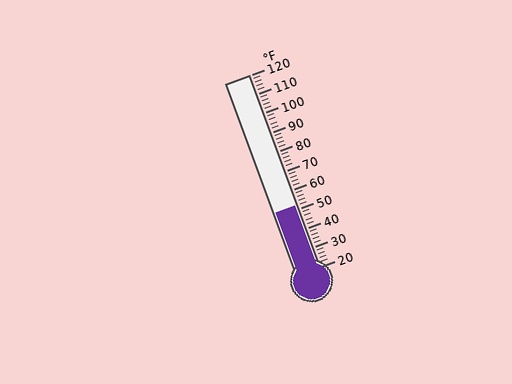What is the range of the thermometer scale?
The thermometer scale ranges from 20°F to 120°F.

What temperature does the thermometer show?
The thermometer shows approximately 52°F.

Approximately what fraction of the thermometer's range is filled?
The thermometer is filled to approximately 30% of its range.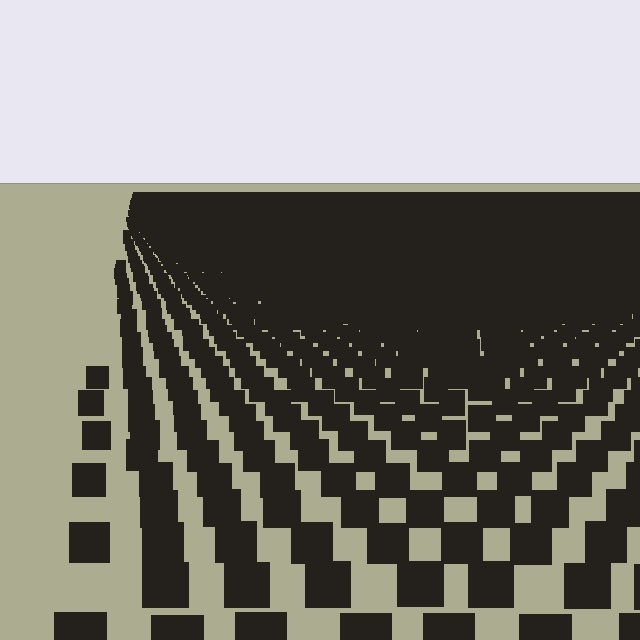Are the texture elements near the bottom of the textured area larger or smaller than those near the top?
Larger. Near the bottom, elements are closer to the viewer and appear at a bigger on-screen size.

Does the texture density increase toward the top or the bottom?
Density increases toward the top.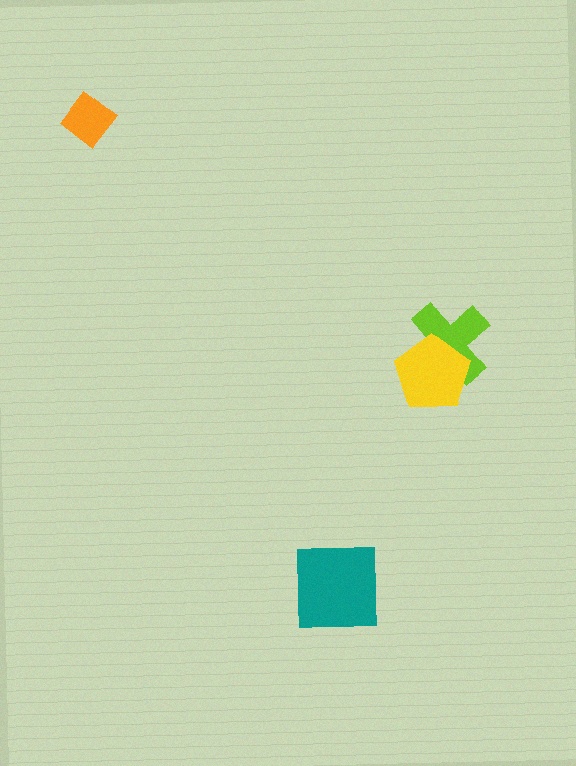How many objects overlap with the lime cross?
1 object overlaps with the lime cross.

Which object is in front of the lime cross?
The yellow pentagon is in front of the lime cross.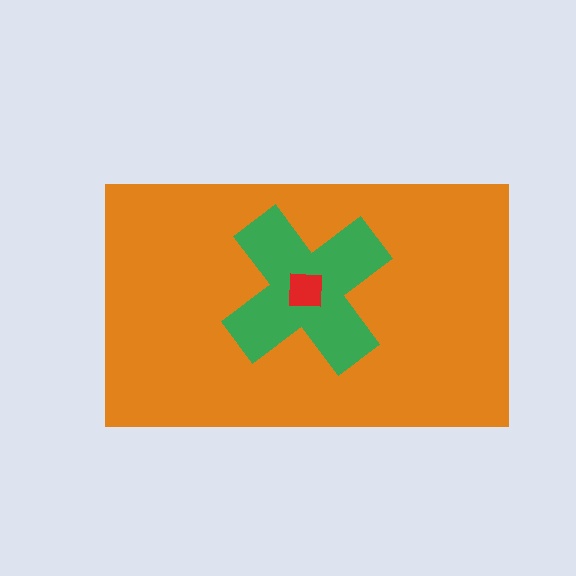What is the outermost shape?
The orange rectangle.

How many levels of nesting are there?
3.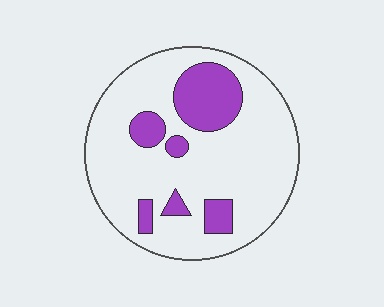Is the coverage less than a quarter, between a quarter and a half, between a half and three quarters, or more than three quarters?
Less than a quarter.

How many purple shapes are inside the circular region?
6.